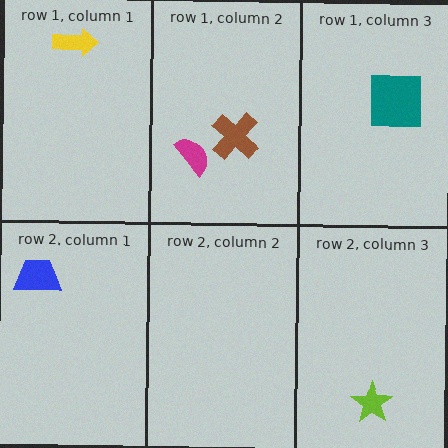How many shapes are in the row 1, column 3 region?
1.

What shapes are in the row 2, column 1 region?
The blue trapezoid.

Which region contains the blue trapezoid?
The row 2, column 1 region.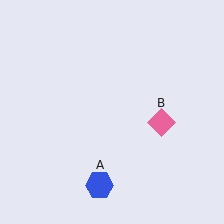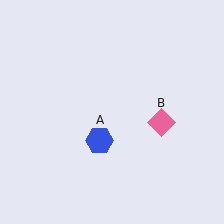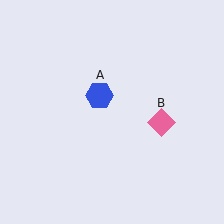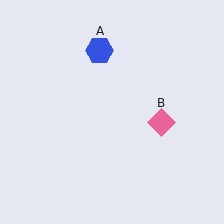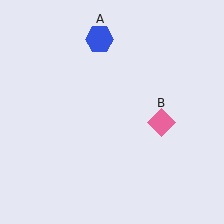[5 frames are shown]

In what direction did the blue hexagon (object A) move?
The blue hexagon (object A) moved up.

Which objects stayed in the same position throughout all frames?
Pink diamond (object B) remained stationary.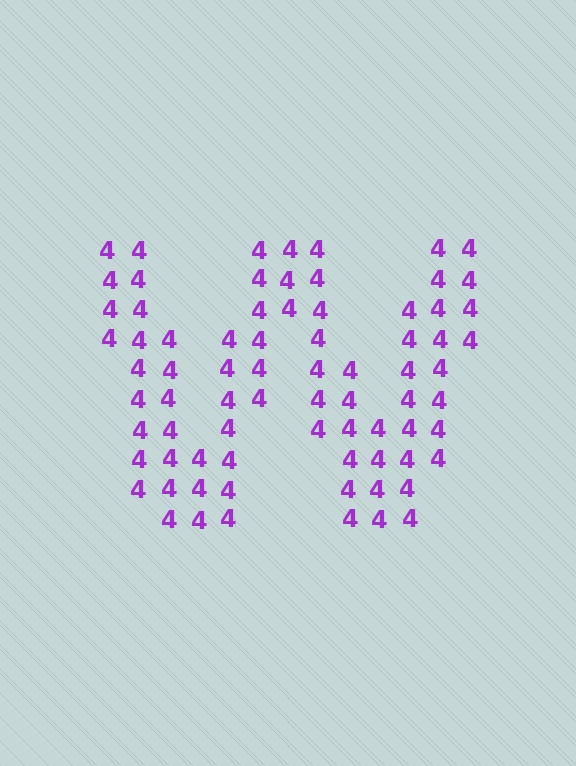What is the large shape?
The large shape is the letter W.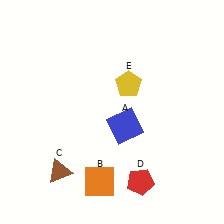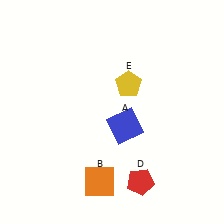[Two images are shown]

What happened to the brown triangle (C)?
The brown triangle (C) was removed in Image 2. It was in the bottom-left area of Image 1.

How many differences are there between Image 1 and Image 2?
There is 1 difference between the two images.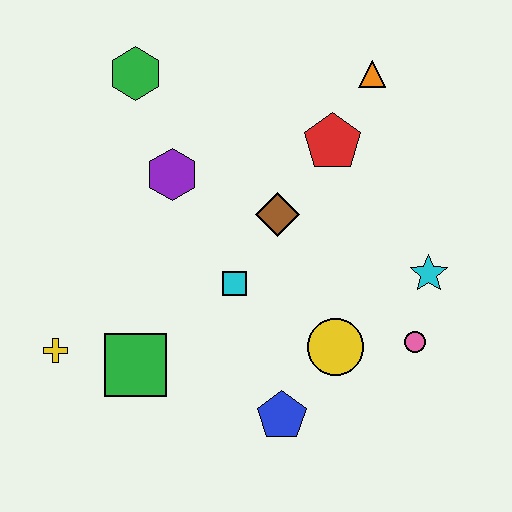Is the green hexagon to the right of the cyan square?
No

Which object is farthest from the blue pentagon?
The green hexagon is farthest from the blue pentagon.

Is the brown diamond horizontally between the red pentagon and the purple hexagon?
Yes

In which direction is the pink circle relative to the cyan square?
The pink circle is to the right of the cyan square.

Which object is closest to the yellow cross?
The green square is closest to the yellow cross.